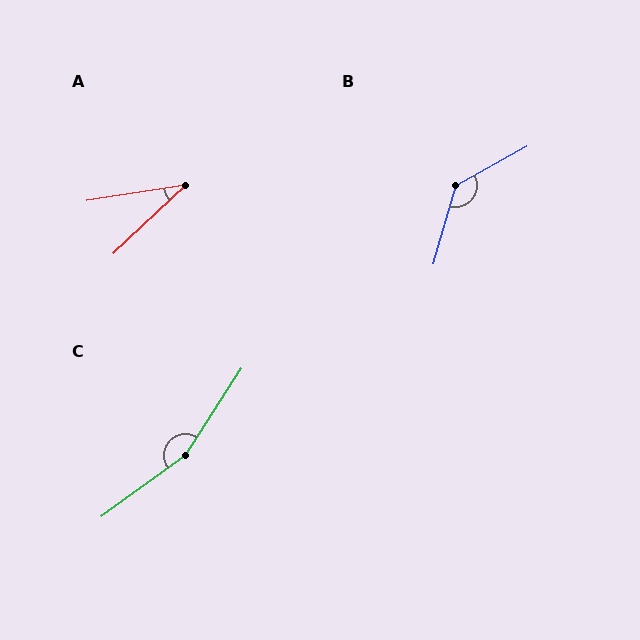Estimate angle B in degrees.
Approximately 135 degrees.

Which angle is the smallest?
A, at approximately 35 degrees.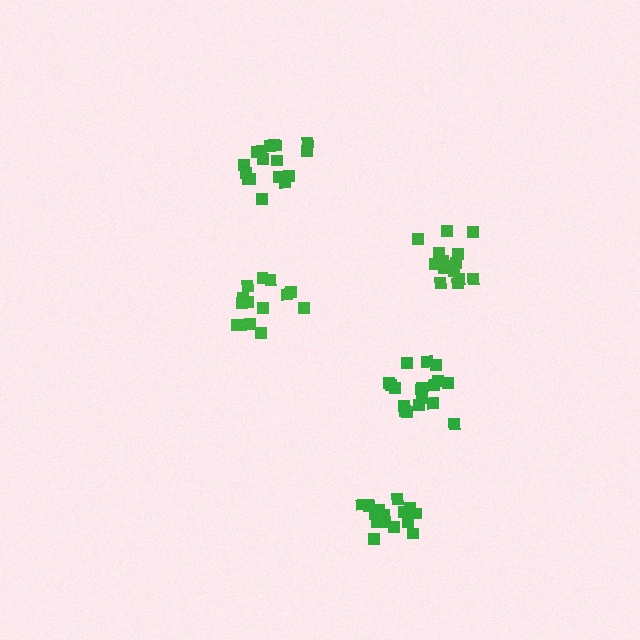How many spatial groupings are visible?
There are 5 spatial groupings.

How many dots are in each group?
Group 1: 16 dots, Group 2: 16 dots, Group 3: 14 dots, Group 4: 17 dots, Group 5: 18 dots (81 total).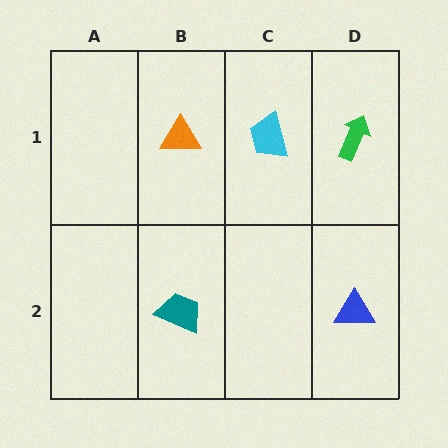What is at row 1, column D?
A green arrow.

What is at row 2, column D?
A blue triangle.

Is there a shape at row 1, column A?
No, that cell is empty.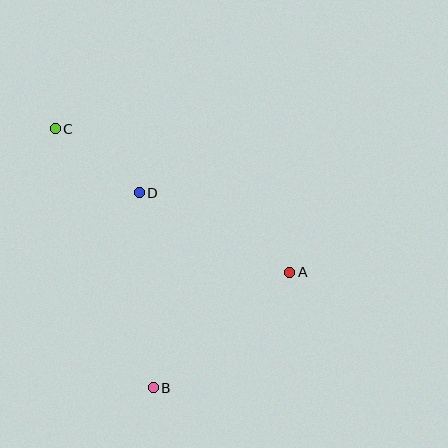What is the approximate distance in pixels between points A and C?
The distance between A and C is approximately 275 pixels.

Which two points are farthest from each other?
Points B and C are farthest from each other.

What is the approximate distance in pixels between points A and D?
The distance between A and D is approximately 170 pixels.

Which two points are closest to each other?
Points C and D are closest to each other.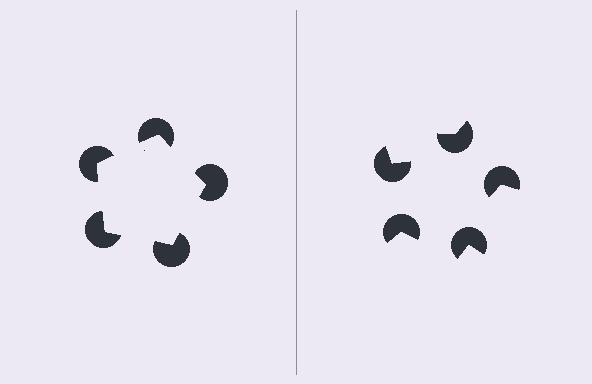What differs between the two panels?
The pac-man discs are positioned identically on both sides; only the wedge orientations differ. On the left they align to a pentagon; on the right they are misaligned.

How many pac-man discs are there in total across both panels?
10 — 5 on each side.